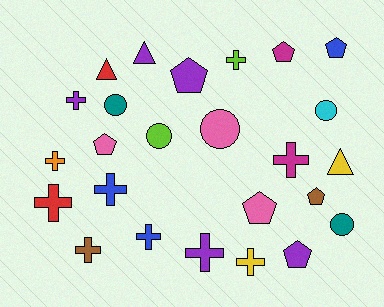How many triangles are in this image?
There are 3 triangles.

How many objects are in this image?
There are 25 objects.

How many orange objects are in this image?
There is 1 orange object.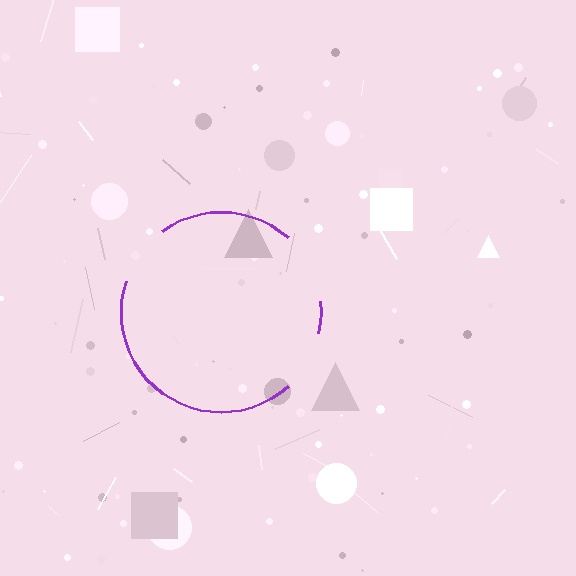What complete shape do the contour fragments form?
The contour fragments form a circle.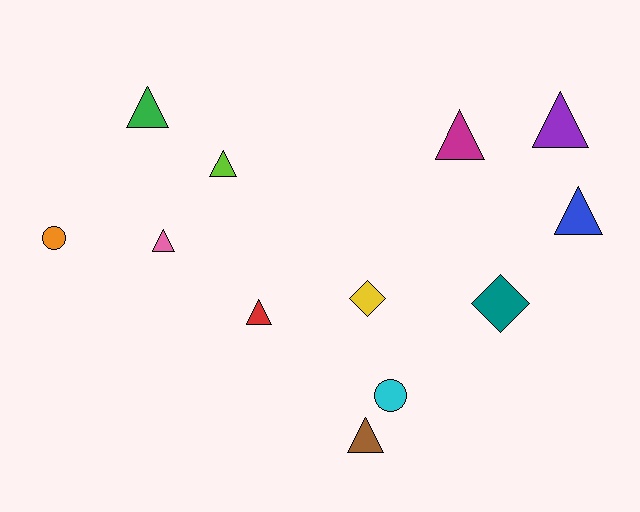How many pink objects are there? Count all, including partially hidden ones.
There is 1 pink object.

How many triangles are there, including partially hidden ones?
There are 8 triangles.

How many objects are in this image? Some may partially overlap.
There are 12 objects.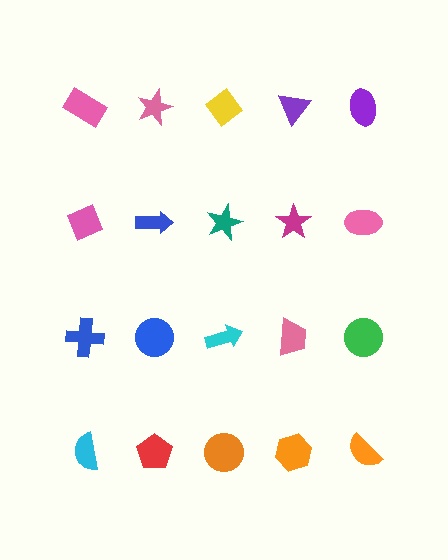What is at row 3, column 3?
A cyan arrow.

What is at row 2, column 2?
A blue arrow.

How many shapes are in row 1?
5 shapes.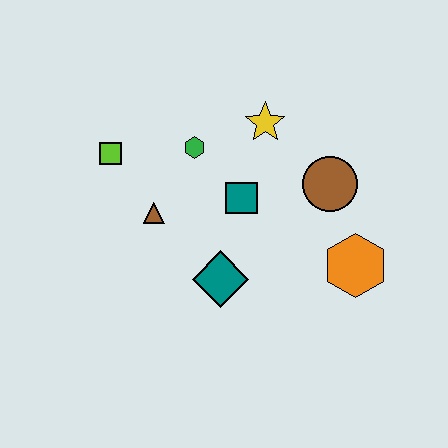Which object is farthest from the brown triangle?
The orange hexagon is farthest from the brown triangle.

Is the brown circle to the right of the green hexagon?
Yes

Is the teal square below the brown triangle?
No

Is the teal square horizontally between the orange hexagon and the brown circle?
No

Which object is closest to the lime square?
The brown triangle is closest to the lime square.